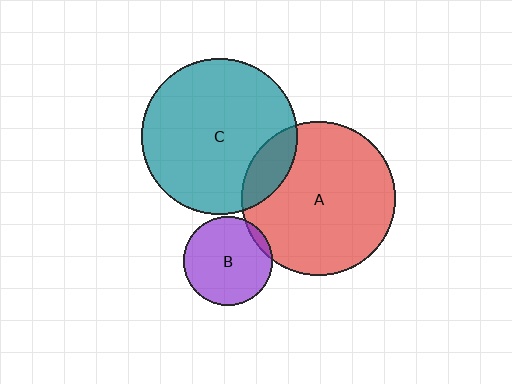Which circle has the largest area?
Circle C (teal).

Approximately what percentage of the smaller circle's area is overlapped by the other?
Approximately 15%.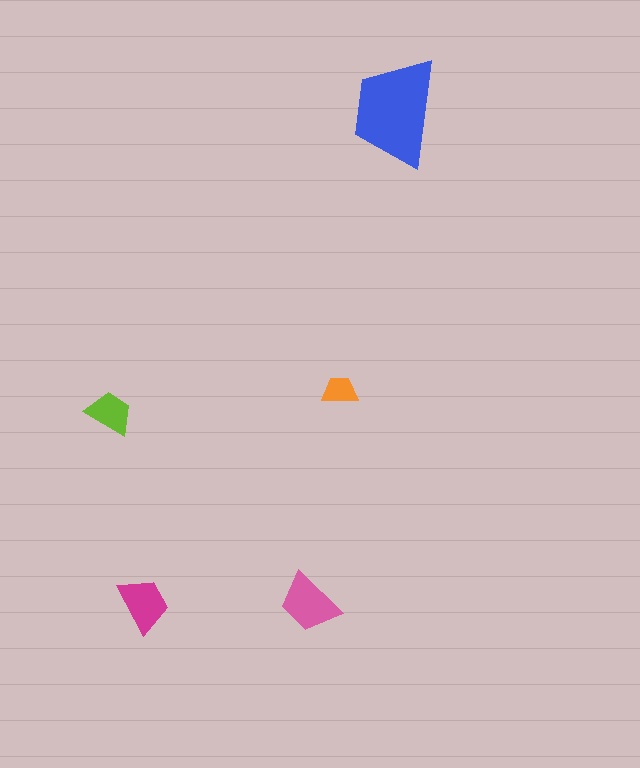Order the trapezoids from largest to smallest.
the blue one, the pink one, the magenta one, the lime one, the orange one.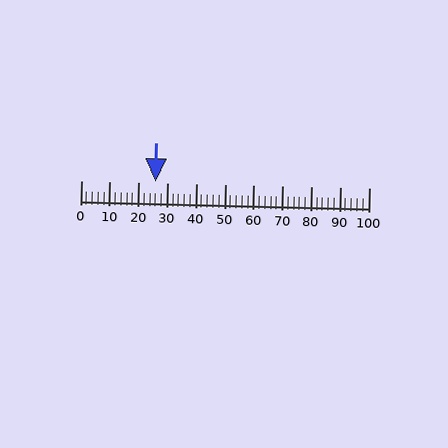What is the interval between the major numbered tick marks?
The major tick marks are spaced 10 units apart.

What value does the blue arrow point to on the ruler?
The blue arrow points to approximately 26.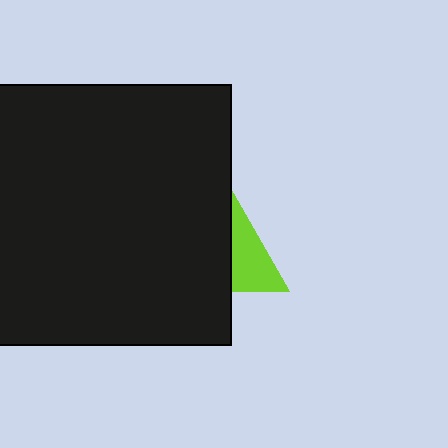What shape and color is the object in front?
The object in front is a black square.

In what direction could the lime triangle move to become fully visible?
The lime triangle could move right. That would shift it out from behind the black square entirely.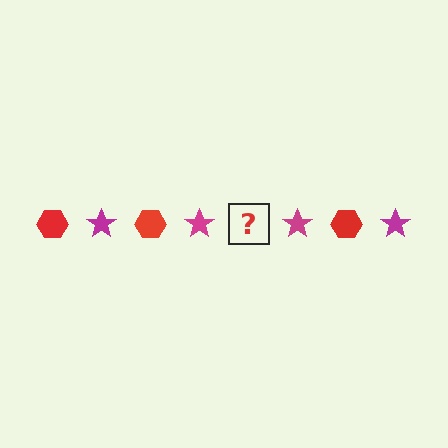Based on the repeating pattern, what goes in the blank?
The blank should be a red hexagon.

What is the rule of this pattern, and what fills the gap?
The rule is that the pattern alternates between red hexagon and magenta star. The gap should be filled with a red hexagon.